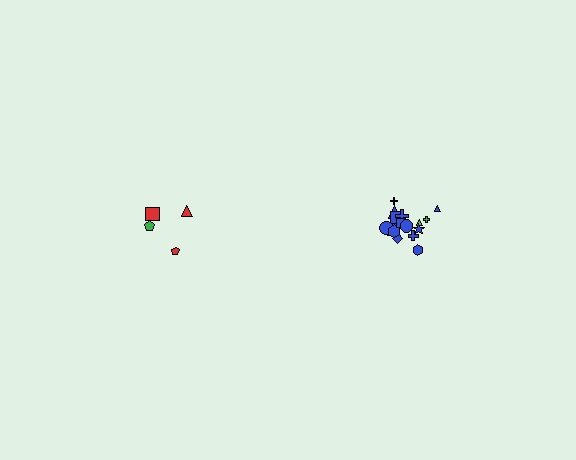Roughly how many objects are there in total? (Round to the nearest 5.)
Roughly 20 objects in total.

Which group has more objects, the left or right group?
The right group.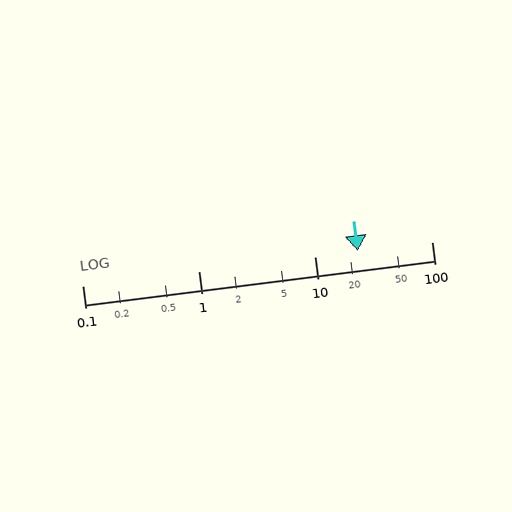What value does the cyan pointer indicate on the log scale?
The pointer indicates approximately 23.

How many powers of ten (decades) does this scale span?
The scale spans 3 decades, from 0.1 to 100.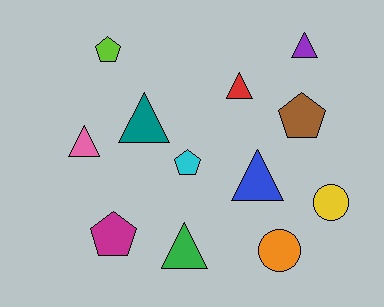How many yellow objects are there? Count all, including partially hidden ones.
There is 1 yellow object.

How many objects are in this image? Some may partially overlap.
There are 12 objects.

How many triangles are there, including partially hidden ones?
There are 6 triangles.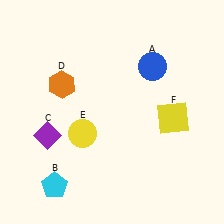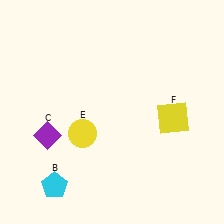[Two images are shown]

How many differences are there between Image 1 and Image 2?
There are 2 differences between the two images.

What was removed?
The blue circle (A), the orange hexagon (D) were removed in Image 2.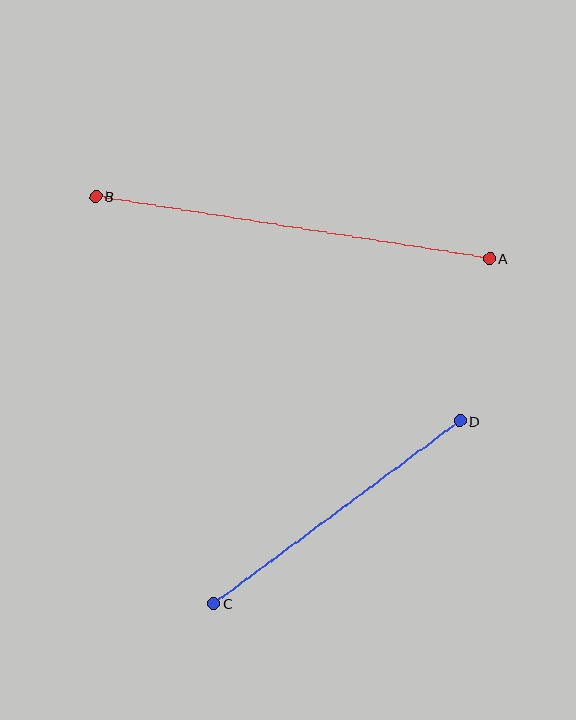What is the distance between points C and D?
The distance is approximately 307 pixels.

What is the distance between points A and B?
The distance is approximately 399 pixels.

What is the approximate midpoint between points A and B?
The midpoint is at approximately (293, 227) pixels.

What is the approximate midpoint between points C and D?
The midpoint is at approximately (337, 512) pixels.